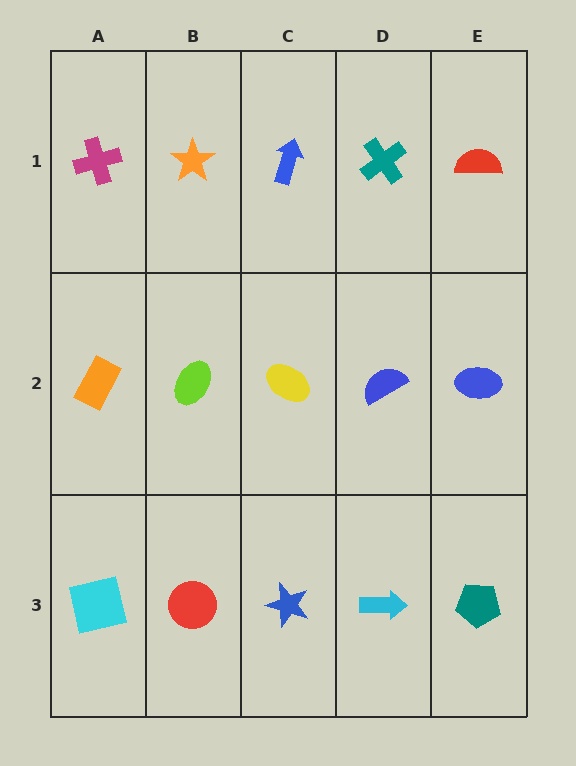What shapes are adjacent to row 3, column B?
A lime ellipse (row 2, column B), a cyan square (row 3, column A), a blue star (row 3, column C).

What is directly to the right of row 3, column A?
A red circle.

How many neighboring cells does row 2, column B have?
4.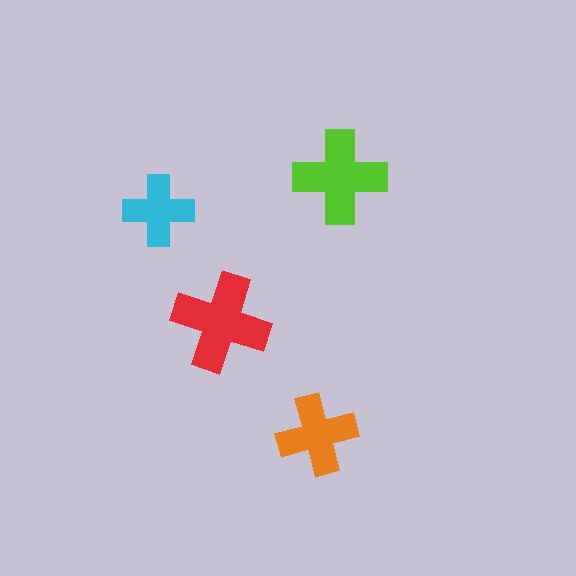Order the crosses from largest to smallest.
the red one, the lime one, the orange one, the cyan one.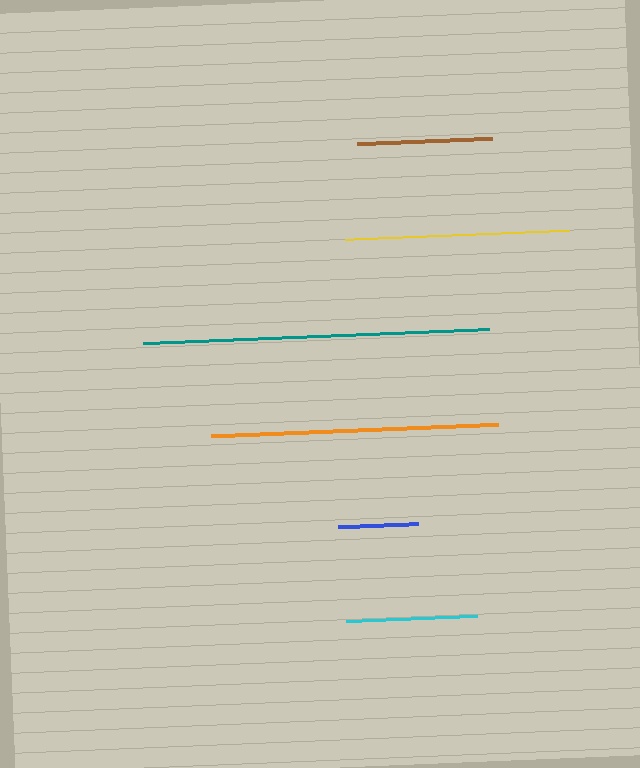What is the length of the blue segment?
The blue segment is approximately 80 pixels long.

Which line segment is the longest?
The teal line is the longest at approximately 346 pixels.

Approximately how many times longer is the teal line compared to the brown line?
The teal line is approximately 2.6 times the length of the brown line.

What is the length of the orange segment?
The orange segment is approximately 287 pixels long.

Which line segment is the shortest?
The blue line is the shortest at approximately 80 pixels.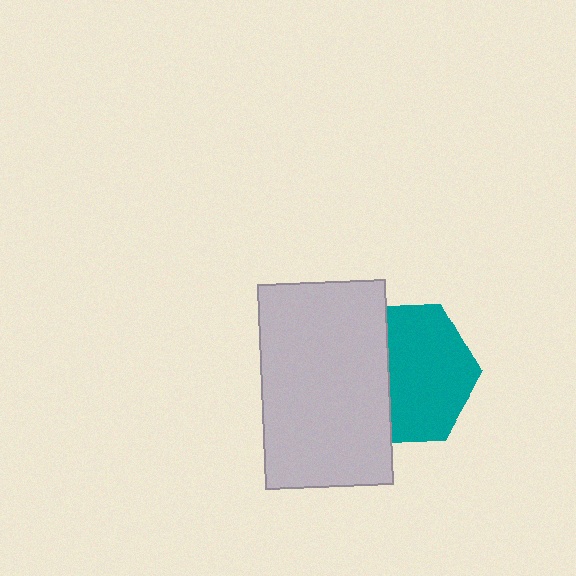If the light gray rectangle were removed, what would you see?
You would see the complete teal hexagon.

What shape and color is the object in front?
The object in front is a light gray rectangle.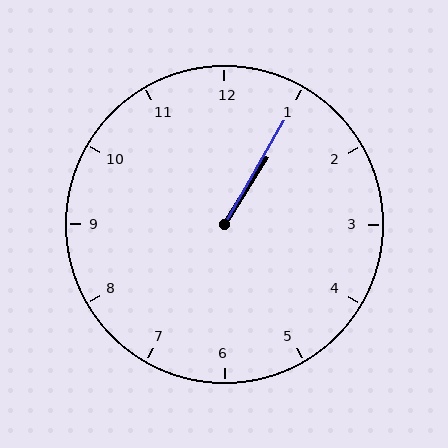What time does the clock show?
1:05.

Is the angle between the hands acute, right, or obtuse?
It is acute.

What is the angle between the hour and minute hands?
Approximately 2 degrees.